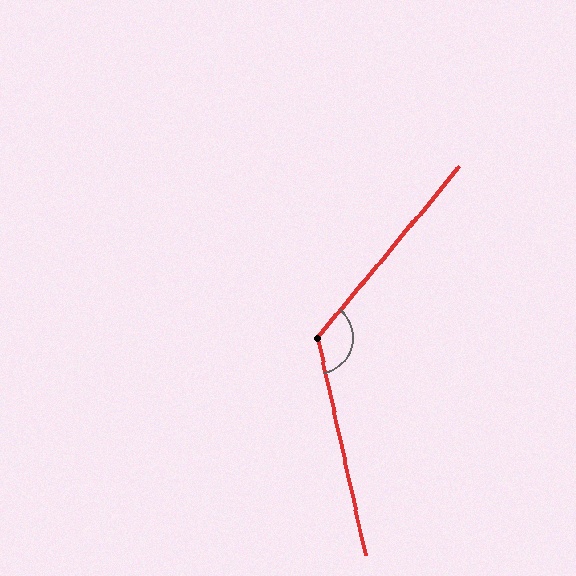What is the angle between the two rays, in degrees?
Approximately 128 degrees.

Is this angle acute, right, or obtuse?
It is obtuse.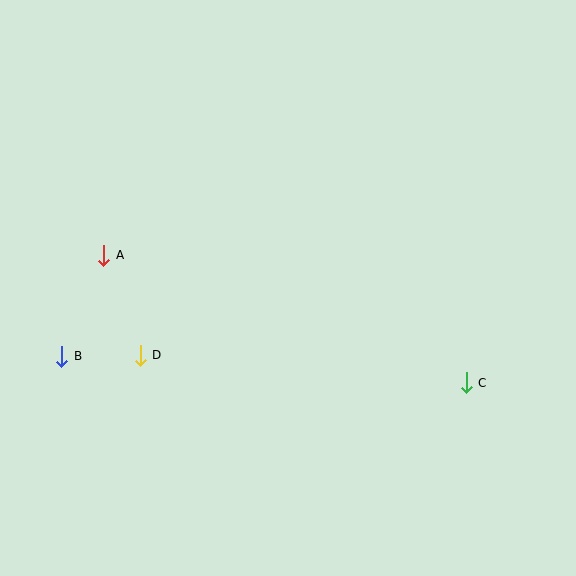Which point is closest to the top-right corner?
Point C is closest to the top-right corner.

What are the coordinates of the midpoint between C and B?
The midpoint between C and B is at (264, 370).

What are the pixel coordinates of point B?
Point B is at (62, 356).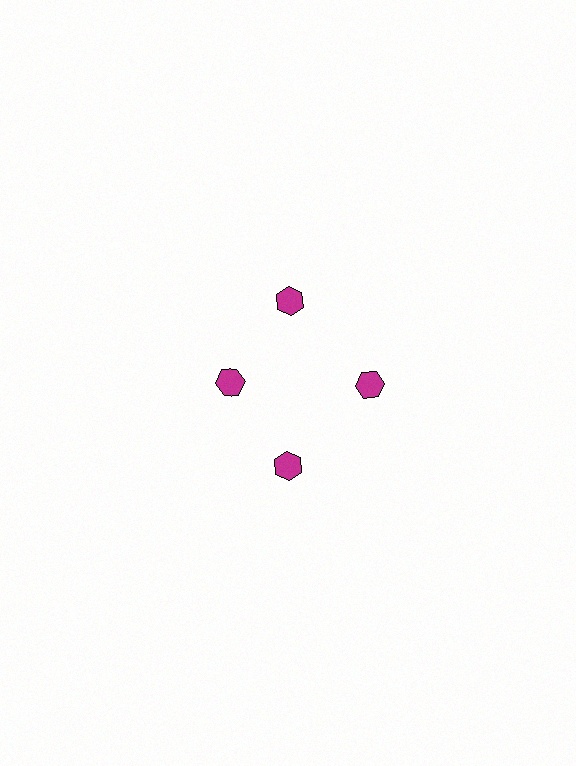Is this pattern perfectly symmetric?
No. The 4 magenta hexagons are arranged in a ring, but one element near the 9 o'clock position is pulled inward toward the center, breaking the 4-fold rotational symmetry.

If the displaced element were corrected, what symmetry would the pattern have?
It would have 4-fold rotational symmetry — the pattern would map onto itself every 90 degrees.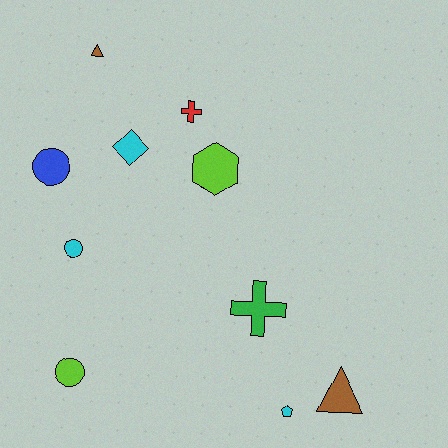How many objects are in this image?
There are 10 objects.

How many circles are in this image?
There are 3 circles.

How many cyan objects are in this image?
There are 3 cyan objects.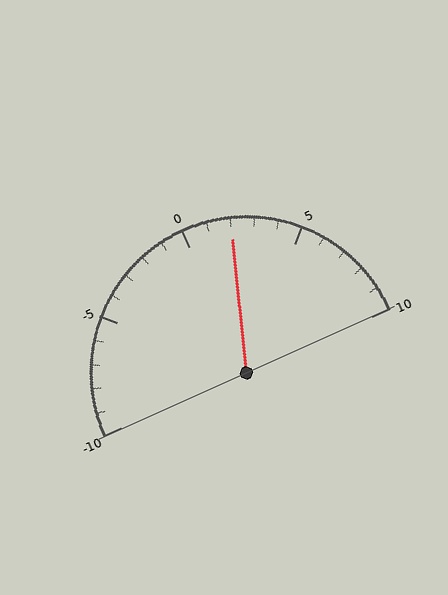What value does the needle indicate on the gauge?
The needle indicates approximately 2.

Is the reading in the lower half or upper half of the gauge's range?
The reading is in the upper half of the range (-10 to 10).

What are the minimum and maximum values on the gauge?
The gauge ranges from -10 to 10.